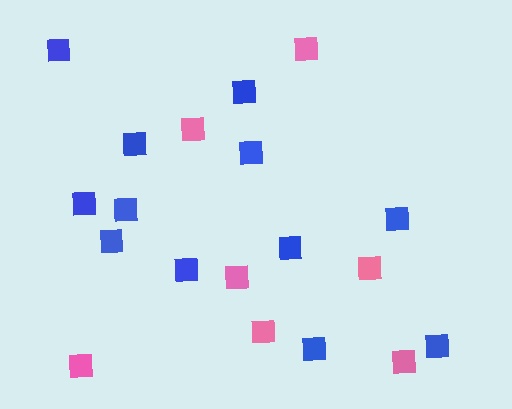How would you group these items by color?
There are 2 groups: one group of pink squares (7) and one group of blue squares (12).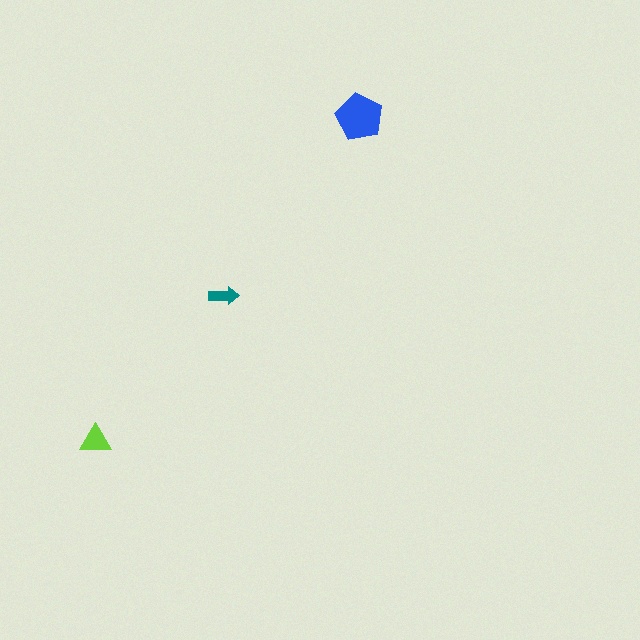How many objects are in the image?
There are 3 objects in the image.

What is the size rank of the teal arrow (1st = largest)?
3rd.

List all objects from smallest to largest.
The teal arrow, the lime triangle, the blue pentagon.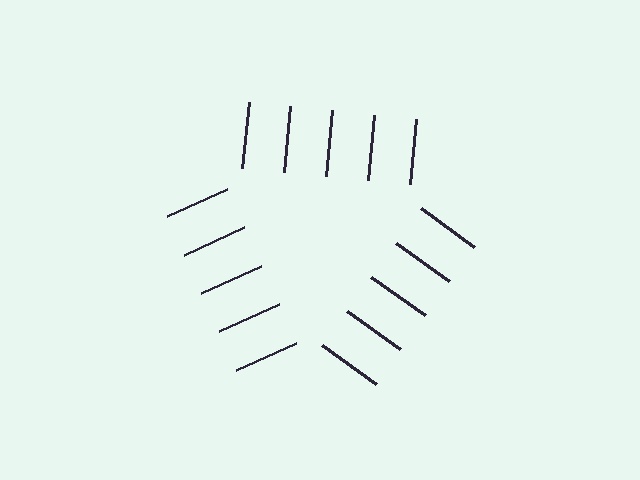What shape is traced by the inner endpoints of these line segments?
An illusory triangle — the line segments terminate on its edges but no continuous stroke is drawn.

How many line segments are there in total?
15 — 5 along each of the 3 edges.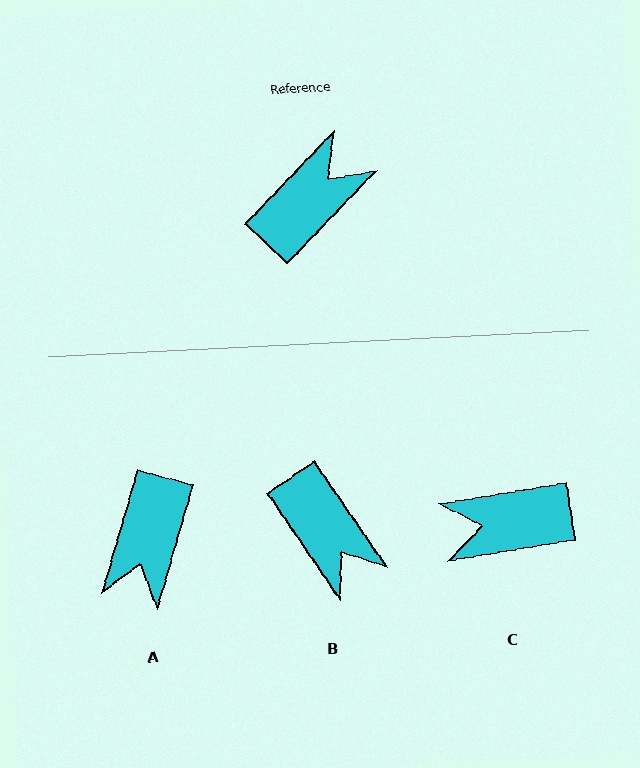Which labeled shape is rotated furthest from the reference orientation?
A, about 153 degrees away.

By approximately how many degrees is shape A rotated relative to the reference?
Approximately 153 degrees clockwise.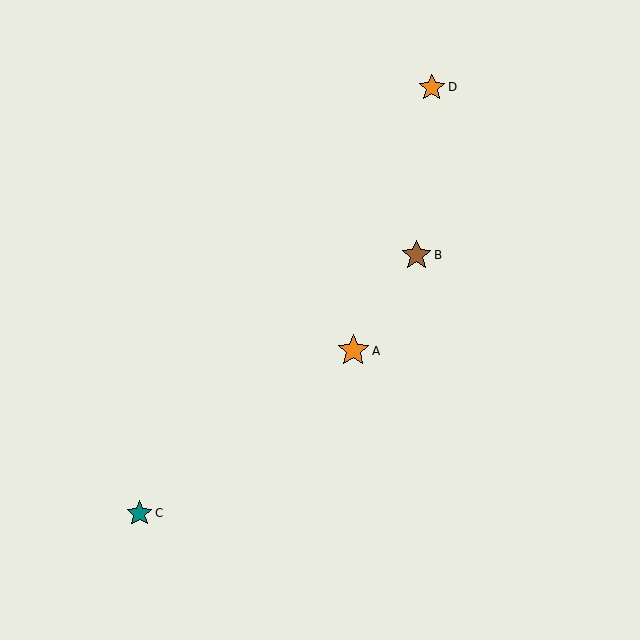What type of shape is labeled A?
Shape A is an orange star.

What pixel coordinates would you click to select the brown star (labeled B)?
Click at (417, 255) to select the brown star B.